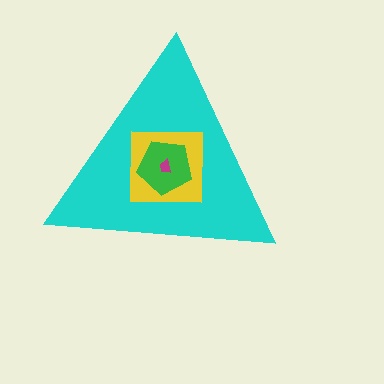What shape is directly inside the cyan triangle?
The yellow square.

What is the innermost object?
The magenta trapezoid.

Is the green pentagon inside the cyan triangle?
Yes.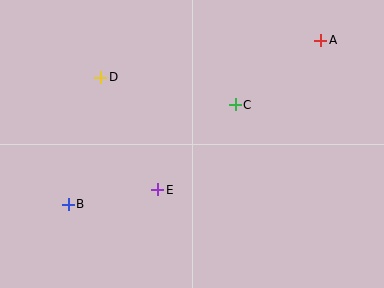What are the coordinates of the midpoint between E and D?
The midpoint between E and D is at (129, 134).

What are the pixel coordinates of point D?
Point D is at (101, 77).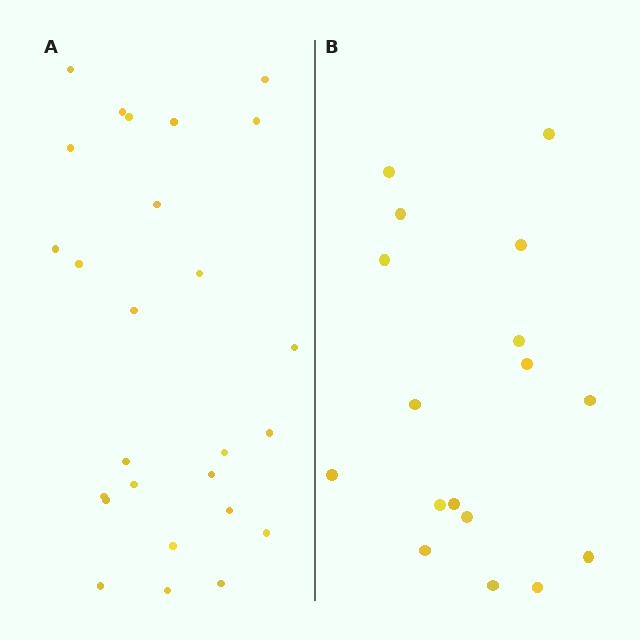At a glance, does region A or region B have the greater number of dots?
Region A (the left region) has more dots.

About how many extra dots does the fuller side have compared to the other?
Region A has roughly 8 or so more dots than region B.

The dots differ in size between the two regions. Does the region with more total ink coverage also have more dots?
No. Region B has more total ink coverage because its dots are larger, but region A actually contains more individual dots. Total area can be misleading — the number of items is what matters here.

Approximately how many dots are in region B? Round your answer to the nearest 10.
About 20 dots. (The exact count is 17, which rounds to 20.)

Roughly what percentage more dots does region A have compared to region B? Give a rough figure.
About 55% more.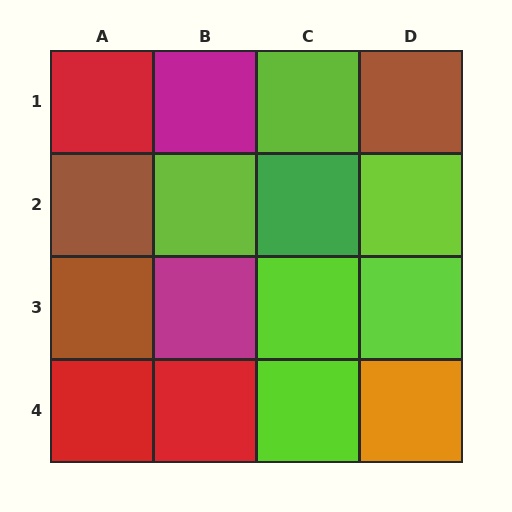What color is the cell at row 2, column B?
Lime.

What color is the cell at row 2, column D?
Lime.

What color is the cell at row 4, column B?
Red.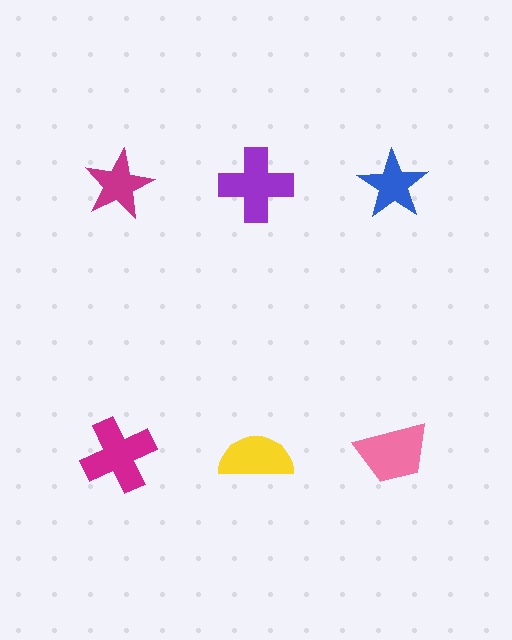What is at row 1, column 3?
A blue star.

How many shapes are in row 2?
3 shapes.